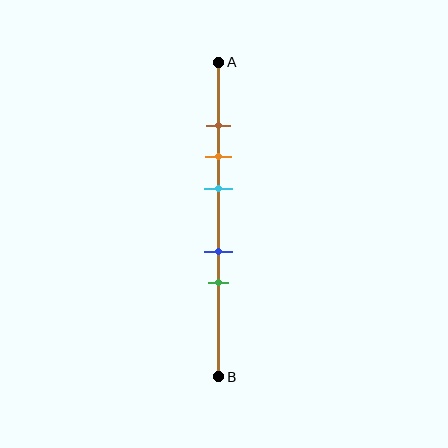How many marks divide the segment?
There are 5 marks dividing the segment.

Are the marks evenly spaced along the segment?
No, the marks are not evenly spaced.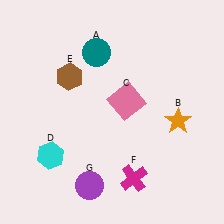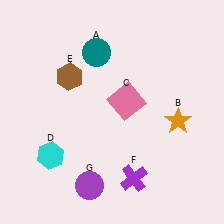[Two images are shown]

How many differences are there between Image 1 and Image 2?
There is 1 difference between the two images.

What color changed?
The cross (F) changed from magenta in Image 1 to purple in Image 2.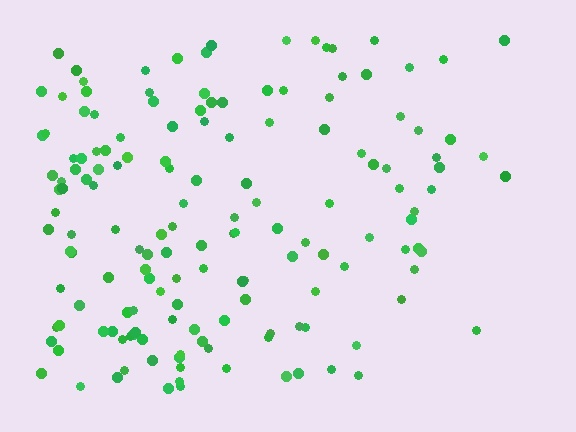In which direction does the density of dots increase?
From right to left, with the left side densest.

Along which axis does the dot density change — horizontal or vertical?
Horizontal.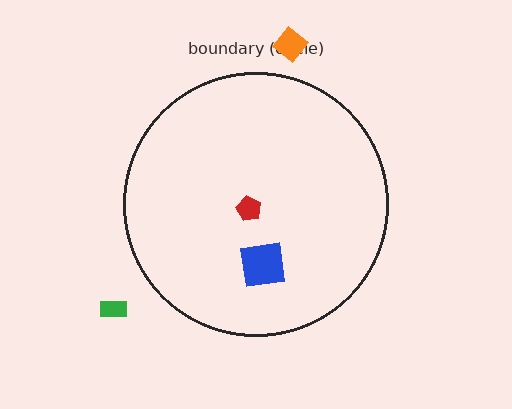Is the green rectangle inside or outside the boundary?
Outside.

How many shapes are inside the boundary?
2 inside, 2 outside.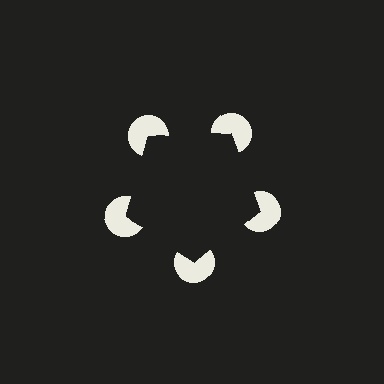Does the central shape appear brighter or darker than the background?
It typically appears slightly darker than the background, even though no actual brightness change is drawn.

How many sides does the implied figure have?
5 sides.